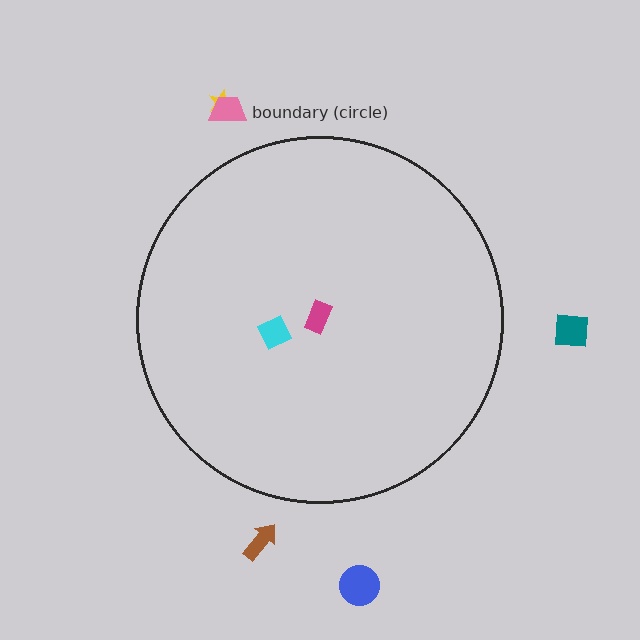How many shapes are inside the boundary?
2 inside, 5 outside.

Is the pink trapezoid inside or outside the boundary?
Outside.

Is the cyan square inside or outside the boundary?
Inside.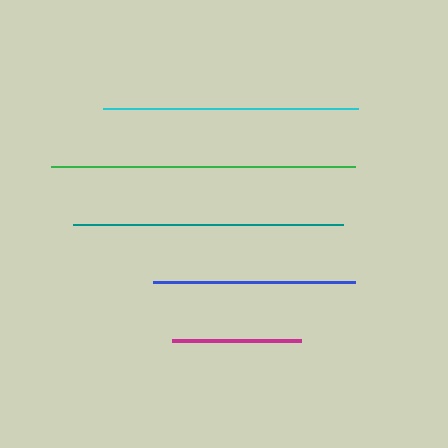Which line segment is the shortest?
The magenta line is the shortest at approximately 129 pixels.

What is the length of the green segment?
The green segment is approximately 304 pixels long.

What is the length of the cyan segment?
The cyan segment is approximately 256 pixels long.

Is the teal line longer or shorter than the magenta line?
The teal line is longer than the magenta line.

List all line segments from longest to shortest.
From longest to shortest: green, teal, cyan, blue, magenta.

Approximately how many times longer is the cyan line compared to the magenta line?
The cyan line is approximately 2.0 times the length of the magenta line.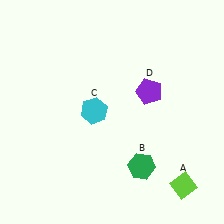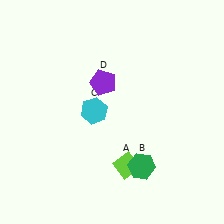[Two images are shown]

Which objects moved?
The objects that moved are: the lime diamond (A), the purple pentagon (D).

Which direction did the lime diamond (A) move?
The lime diamond (A) moved left.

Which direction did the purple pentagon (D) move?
The purple pentagon (D) moved left.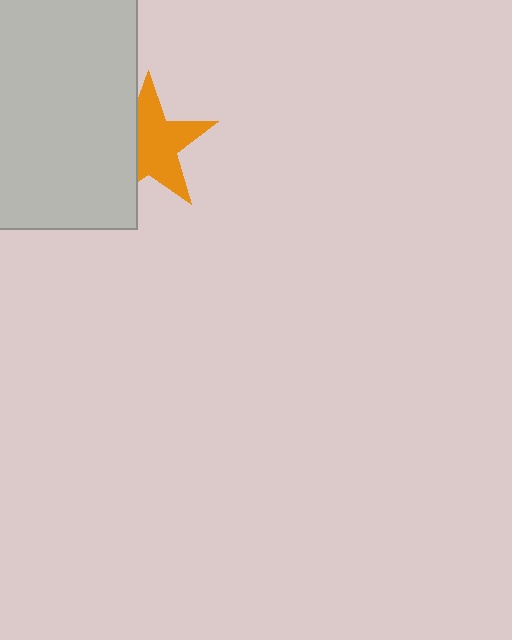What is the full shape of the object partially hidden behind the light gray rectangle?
The partially hidden object is an orange star.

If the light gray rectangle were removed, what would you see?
You would see the complete orange star.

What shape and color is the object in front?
The object in front is a light gray rectangle.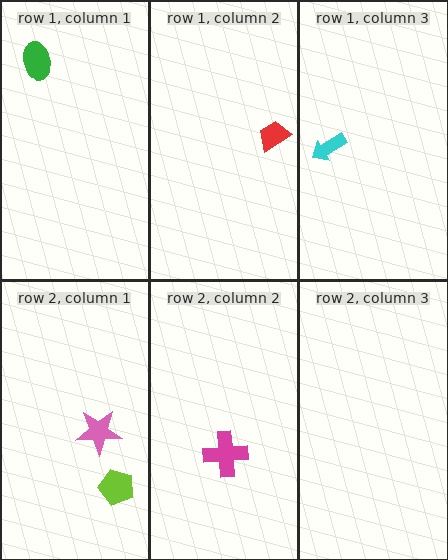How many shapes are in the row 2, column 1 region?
2.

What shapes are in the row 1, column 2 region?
The red trapezoid.